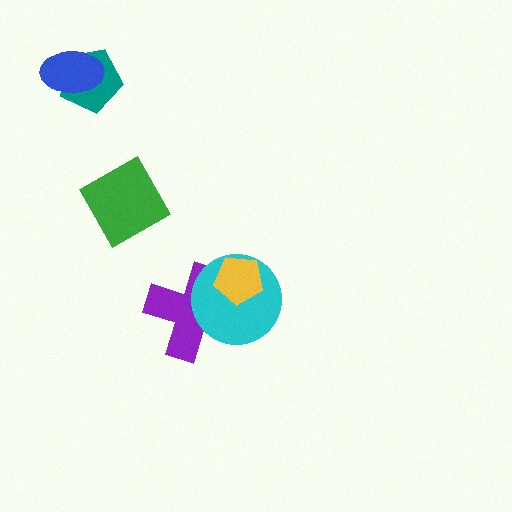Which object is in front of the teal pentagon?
The blue ellipse is in front of the teal pentagon.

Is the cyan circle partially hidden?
Yes, it is partially covered by another shape.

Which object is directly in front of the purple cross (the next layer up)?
The cyan circle is directly in front of the purple cross.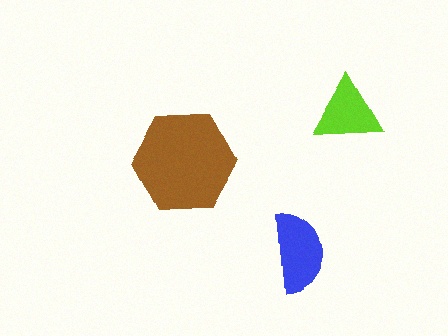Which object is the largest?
The brown hexagon.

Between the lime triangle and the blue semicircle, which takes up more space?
The blue semicircle.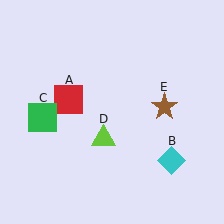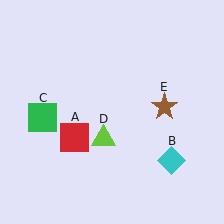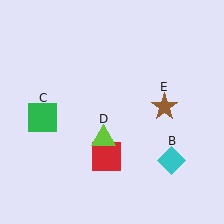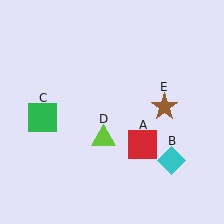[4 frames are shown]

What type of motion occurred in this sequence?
The red square (object A) rotated counterclockwise around the center of the scene.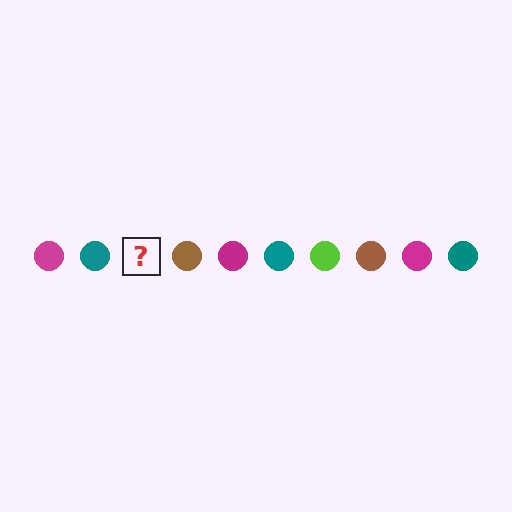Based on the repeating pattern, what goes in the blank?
The blank should be a lime circle.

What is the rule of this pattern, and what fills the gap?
The rule is that the pattern cycles through magenta, teal, lime, brown circles. The gap should be filled with a lime circle.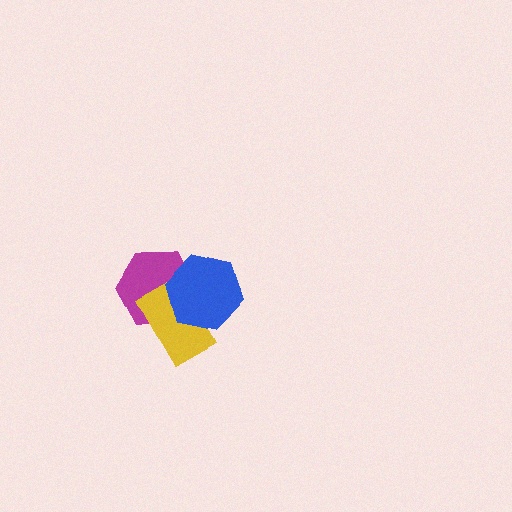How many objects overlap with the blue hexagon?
2 objects overlap with the blue hexagon.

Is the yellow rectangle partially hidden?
Yes, it is partially covered by another shape.